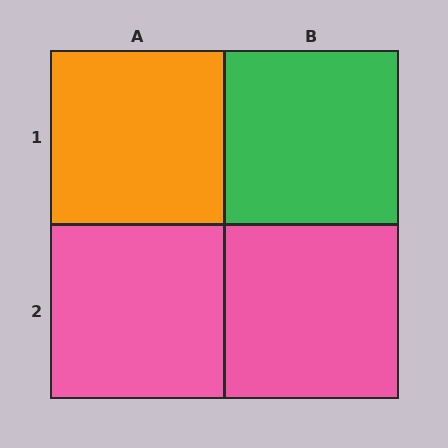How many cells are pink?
2 cells are pink.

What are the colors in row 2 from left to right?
Pink, pink.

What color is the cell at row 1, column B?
Green.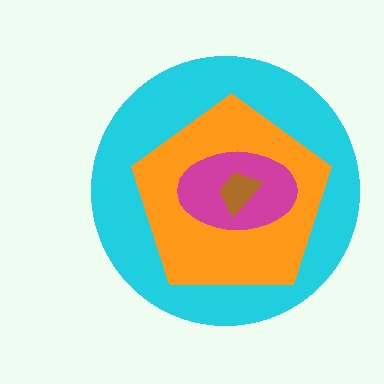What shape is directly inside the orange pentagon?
The magenta ellipse.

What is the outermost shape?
The cyan circle.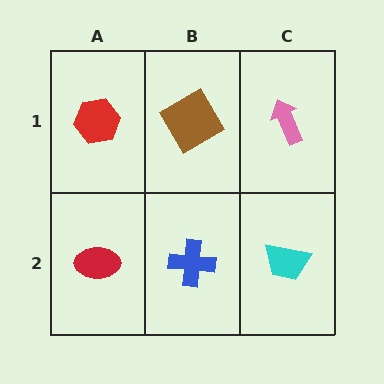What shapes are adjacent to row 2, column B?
A brown diamond (row 1, column B), a red ellipse (row 2, column A), a cyan trapezoid (row 2, column C).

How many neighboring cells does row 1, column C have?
2.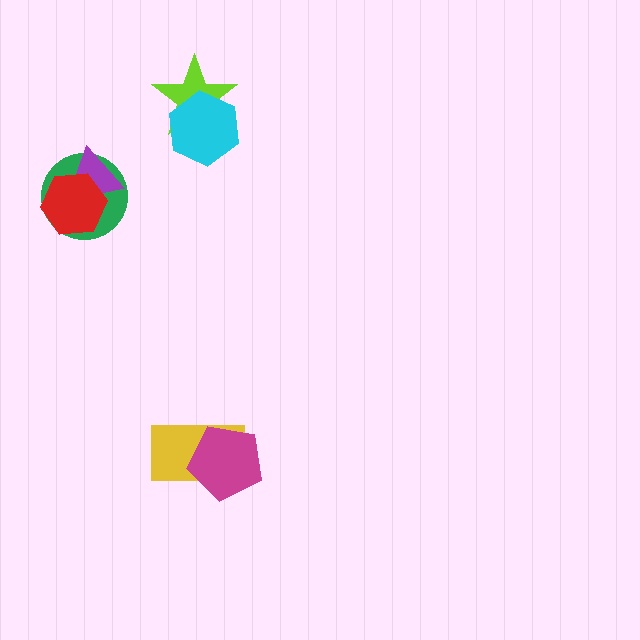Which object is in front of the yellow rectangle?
The magenta pentagon is in front of the yellow rectangle.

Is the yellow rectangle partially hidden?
Yes, it is partially covered by another shape.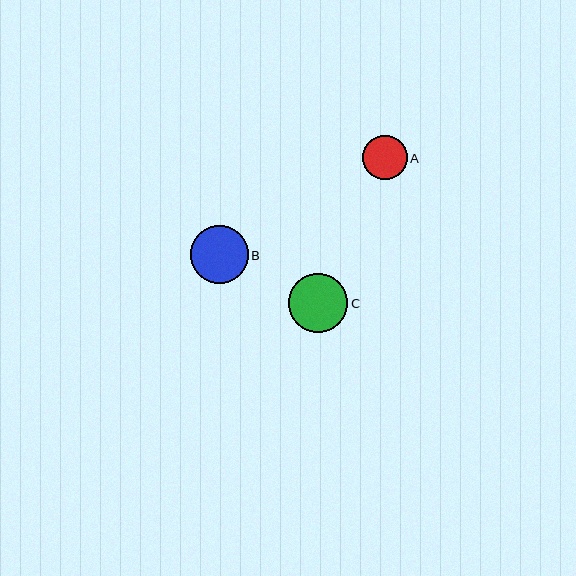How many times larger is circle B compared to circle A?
Circle B is approximately 1.3 times the size of circle A.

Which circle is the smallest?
Circle A is the smallest with a size of approximately 44 pixels.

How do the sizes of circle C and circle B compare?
Circle C and circle B are approximately the same size.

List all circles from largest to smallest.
From largest to smallest: C, B, A.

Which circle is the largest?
Circle C is the largest with a size of approximately 59 pixels.